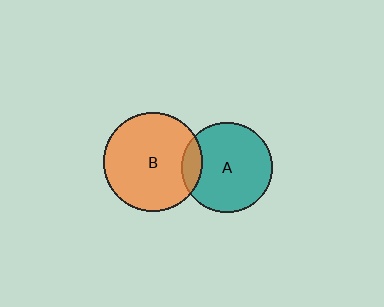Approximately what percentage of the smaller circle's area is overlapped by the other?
Approximately 15%.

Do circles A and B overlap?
Yes.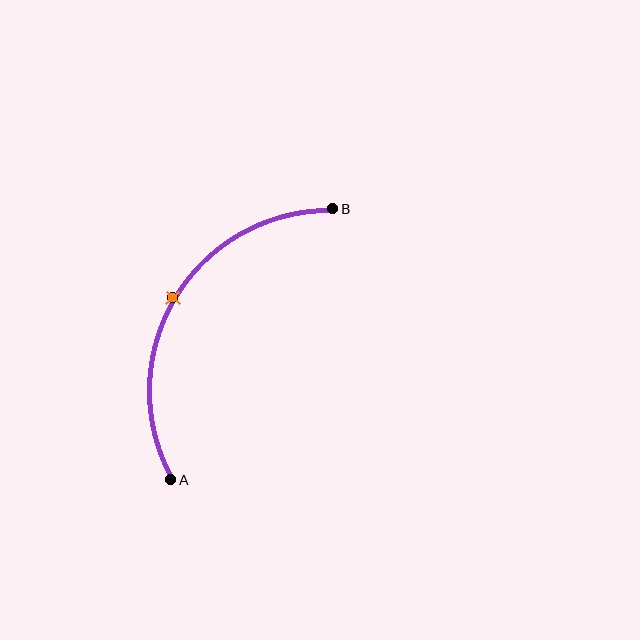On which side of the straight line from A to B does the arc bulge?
The arc bulges to the left of the straight line connecting A and B.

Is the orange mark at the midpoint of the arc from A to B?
Yes. The orange mark lies on the arc at equal arc-length from both A and B — it is the arc midpoint.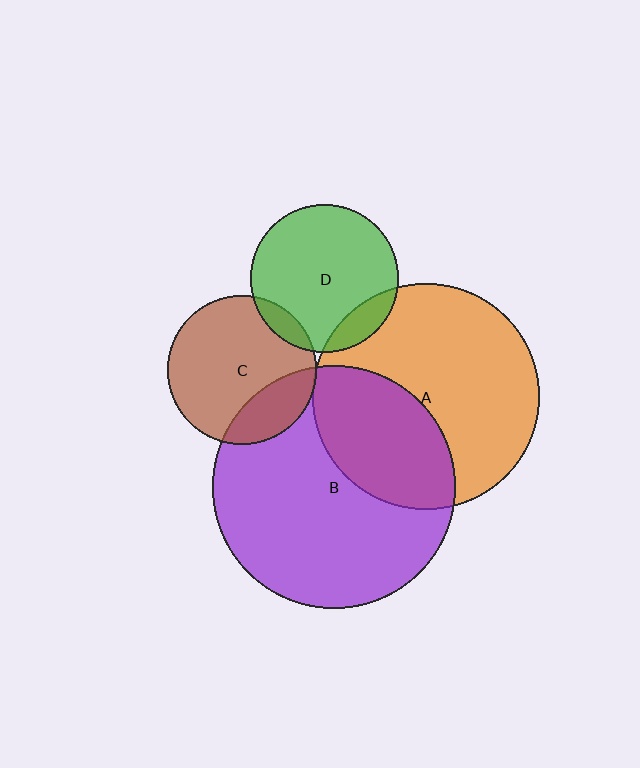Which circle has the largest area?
Circle B (purple).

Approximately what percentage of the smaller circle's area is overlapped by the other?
Approximately 10%.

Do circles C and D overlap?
Yes.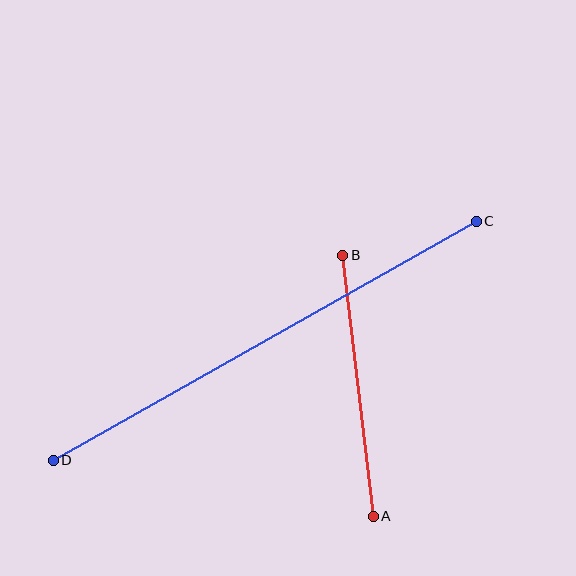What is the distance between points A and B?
The distance is approximately 263 pixels.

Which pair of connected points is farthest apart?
Points C and D are farthest apart.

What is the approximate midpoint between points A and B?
The midpoint is at approximately (358, 386) pixels.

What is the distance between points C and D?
The distance is approximately 486 pixels.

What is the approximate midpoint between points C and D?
The midpoint is at approximately (265, 341) pixels.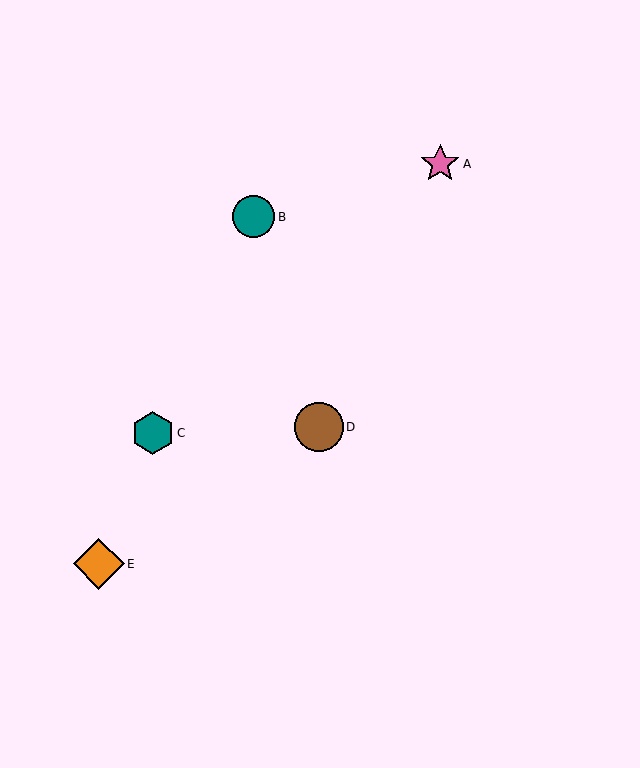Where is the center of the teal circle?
The center of the teal circle is at (254, 217).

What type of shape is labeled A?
Shape A is a pink star.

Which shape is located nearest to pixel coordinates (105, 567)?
The orange diamond (labeled E) at (99, 564) is nearest to that location.